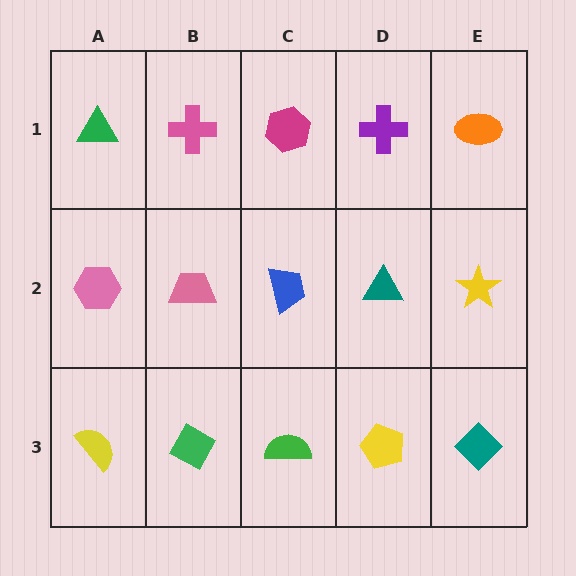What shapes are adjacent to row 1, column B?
A pink trapezoid (row 2, column B), a green triangle (row 1, column A), a magenta hexagon (row 1, column C).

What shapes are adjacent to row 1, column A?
A pink hexagon (row 2, column A), a pink cross (row 1, column B).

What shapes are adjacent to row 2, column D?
A purple cross (row 1, column D), a yellow pentagon (row 3, column D), a blue trapezoid (row 2, column C), a yellow star (row 2, column E).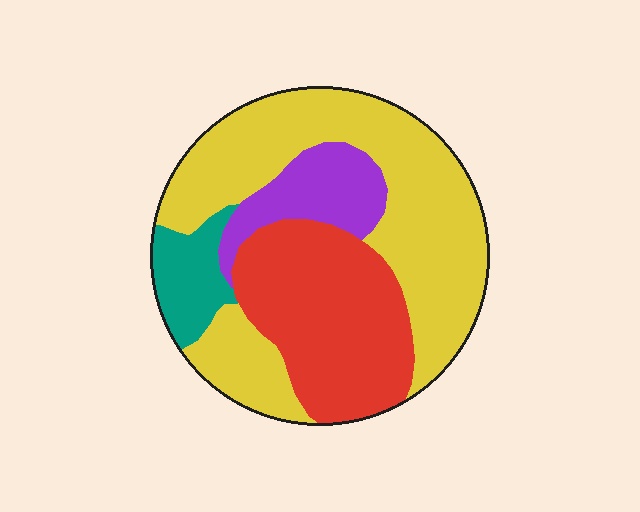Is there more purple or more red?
Red.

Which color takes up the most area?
Yellow, at roughly 50%.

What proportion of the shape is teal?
Teal takes up about one tenth (1/10) of the shape.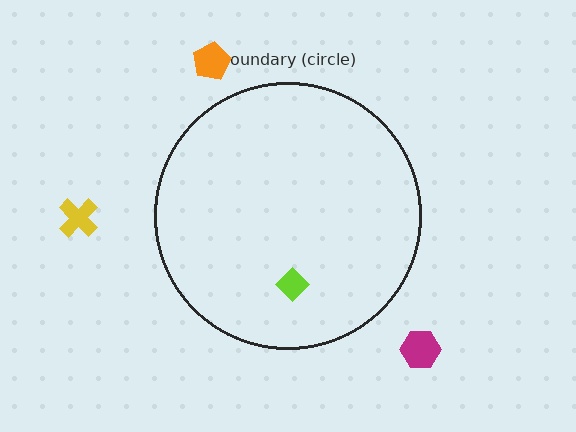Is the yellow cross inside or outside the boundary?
Outside.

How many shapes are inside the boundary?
1 inside, 3 outside.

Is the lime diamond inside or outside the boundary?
Inside.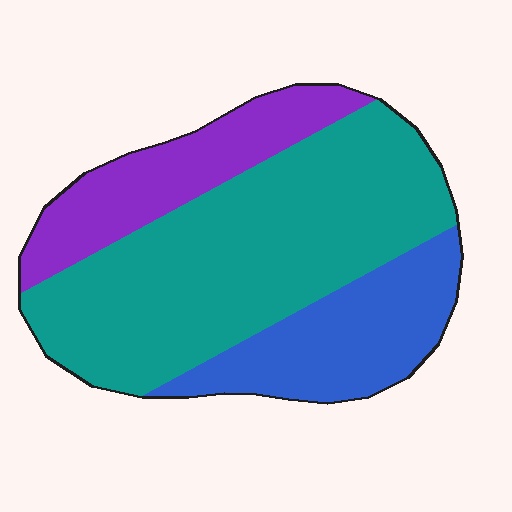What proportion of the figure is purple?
Purple takes up about one fifth (1/5) of the figure.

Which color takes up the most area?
Teal, at roughly 55%.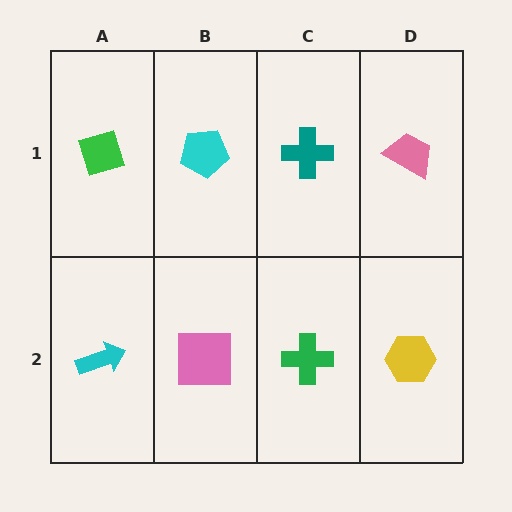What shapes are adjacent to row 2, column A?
A green diamond (row 1, column A), a pink square (row 2, column B).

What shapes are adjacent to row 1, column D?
A yellow hexagon (row 2, column D), a teal cross (row 1, column C).